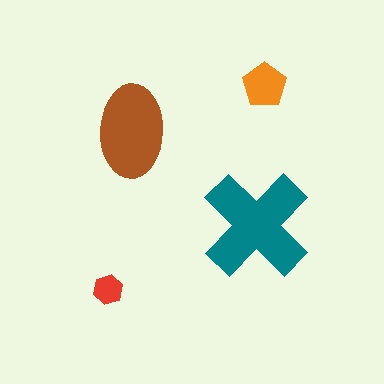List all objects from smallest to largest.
The red hexagon, the orange pentagon, the brown ellipse, the teal cross.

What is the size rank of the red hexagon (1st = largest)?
4th.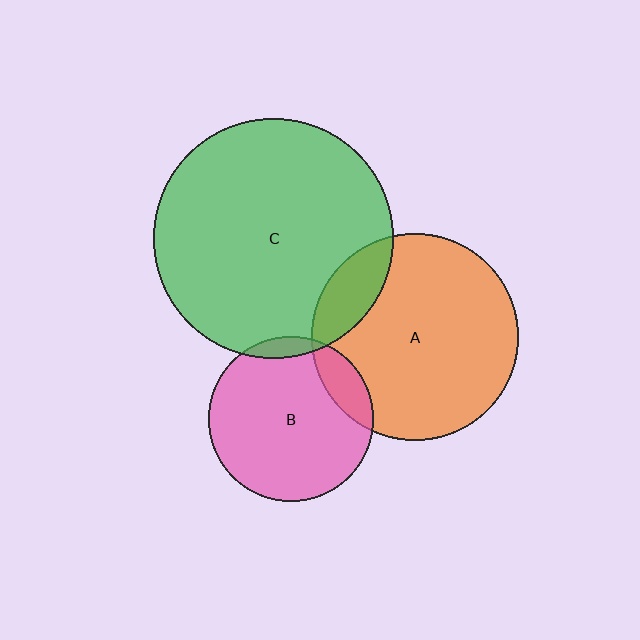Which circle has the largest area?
Circle C (green).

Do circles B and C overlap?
Yes.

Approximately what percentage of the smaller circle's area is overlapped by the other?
Approximately 5%.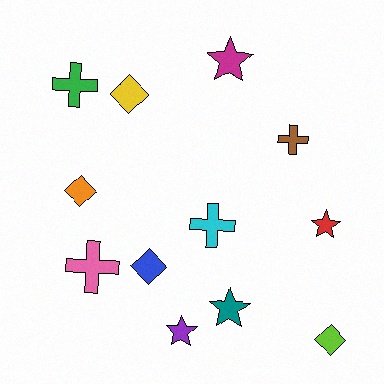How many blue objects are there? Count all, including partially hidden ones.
There is 1 blue object.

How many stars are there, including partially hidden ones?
There are 4 stars.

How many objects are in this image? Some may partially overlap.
There are 12 objects.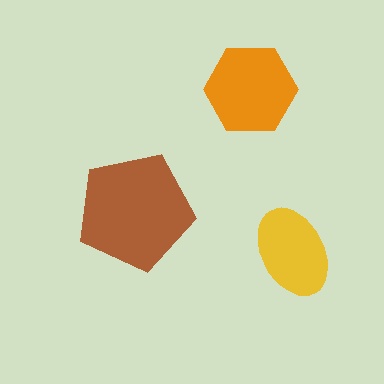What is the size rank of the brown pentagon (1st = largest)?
1st.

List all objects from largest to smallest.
The brown pentagon, the orange hexagon, the yellow ellipse.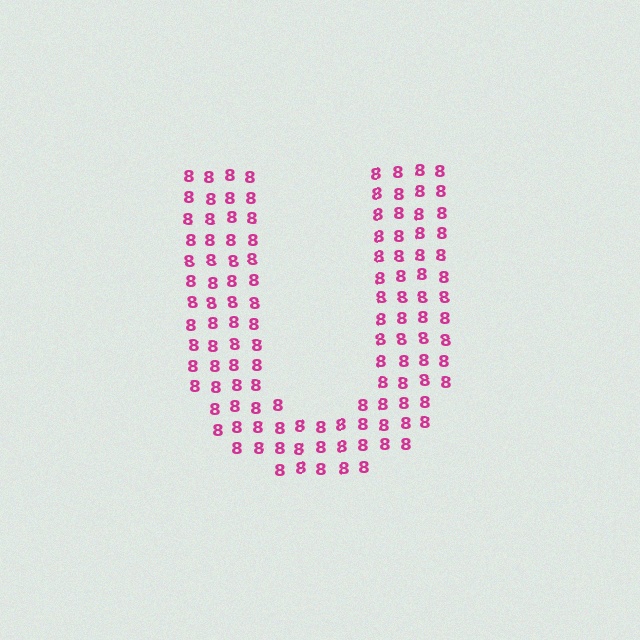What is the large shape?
The large shape is the letter U.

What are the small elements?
The small elements are digit 8's.